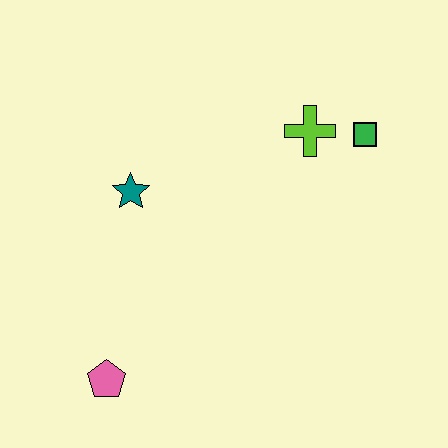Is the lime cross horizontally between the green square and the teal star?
Yes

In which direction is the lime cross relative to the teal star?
The lime cross is to the right of the teal star.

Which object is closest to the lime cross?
The green square is closest to the lime cross.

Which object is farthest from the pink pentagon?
The green square is farthest from the pink pentagon.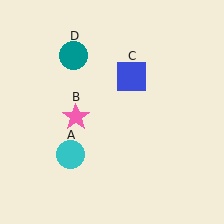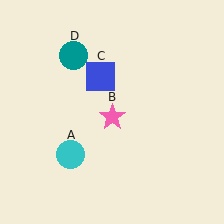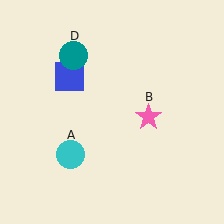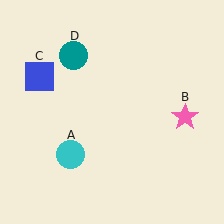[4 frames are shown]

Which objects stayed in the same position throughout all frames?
Cyan circle (object A) and teal circle (object D) remained stationary.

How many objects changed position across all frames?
2 objects changed position: pink star (object B), blue square (object C).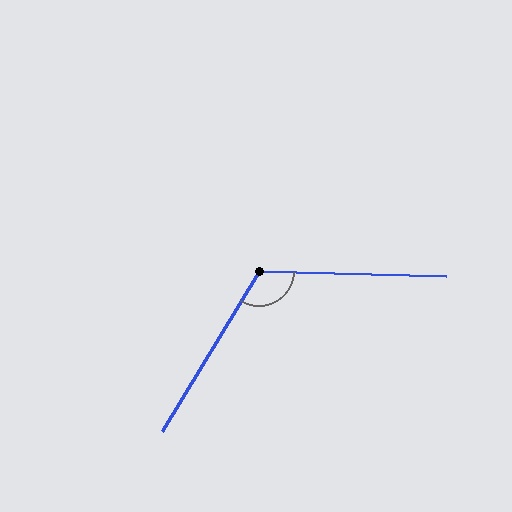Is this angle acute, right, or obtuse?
It is obtuse.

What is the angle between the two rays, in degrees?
Approximately 119 degrees.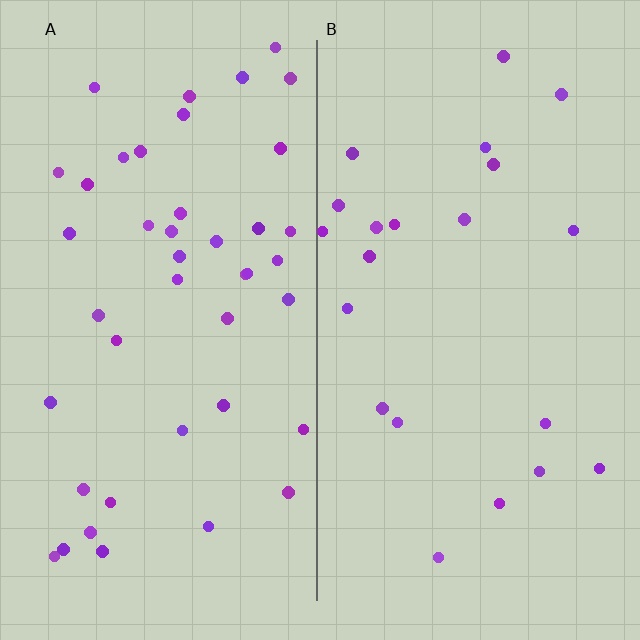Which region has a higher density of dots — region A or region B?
A (the left).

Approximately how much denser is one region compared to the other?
Approximately 2.1× — region A over region B.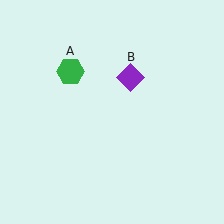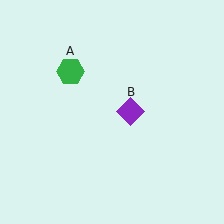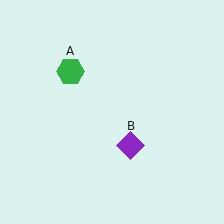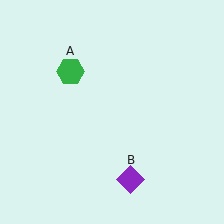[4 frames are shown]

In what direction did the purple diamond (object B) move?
The purple diamond (object B) moved down.